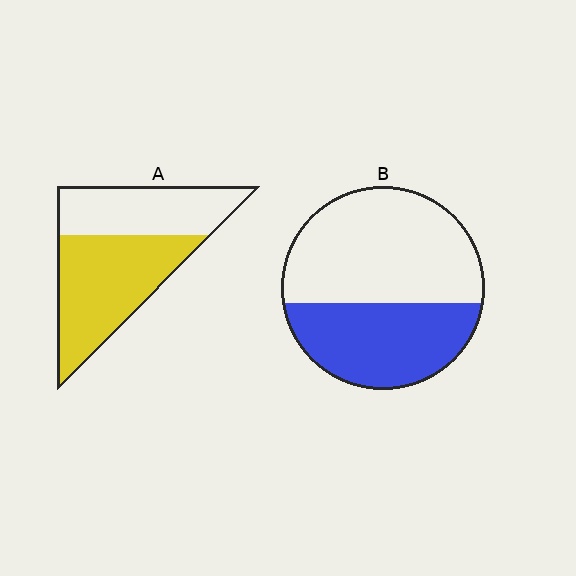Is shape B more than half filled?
No.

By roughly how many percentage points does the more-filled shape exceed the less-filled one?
By roughly 15 percentage points (A over B).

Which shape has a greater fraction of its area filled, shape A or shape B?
Shape A.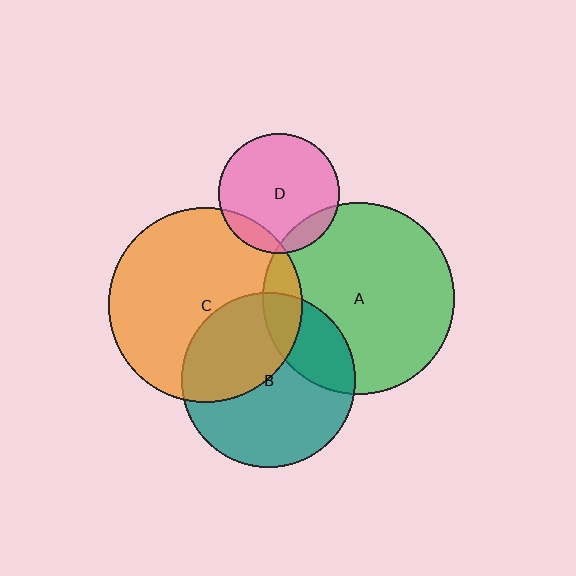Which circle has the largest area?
Circle C (orange).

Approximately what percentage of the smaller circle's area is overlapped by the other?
Approximately 10%.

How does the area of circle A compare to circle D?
Approximately 2.5 times.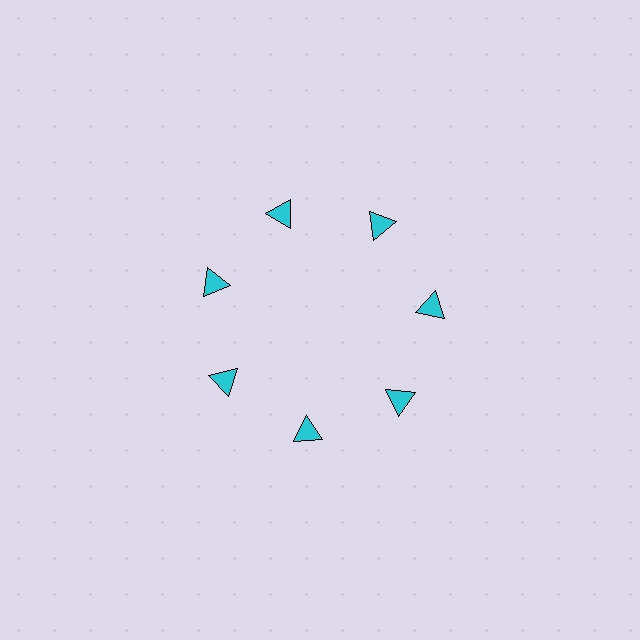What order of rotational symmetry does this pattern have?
This pattern has 7-fold rotational symmetry.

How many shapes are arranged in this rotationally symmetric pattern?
There are 7 shapes, arranged in 7 groups of 1.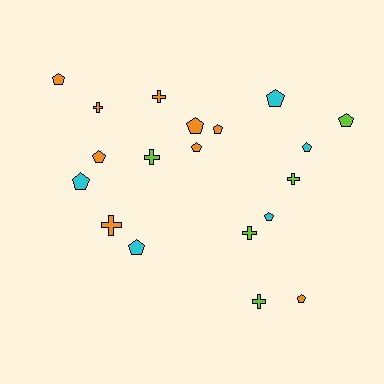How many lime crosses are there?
There are 4 lime crosses.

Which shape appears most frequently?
Pentagon, with 12 objects.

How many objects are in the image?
There are 19 objects.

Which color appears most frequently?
Orange, with 9 objects.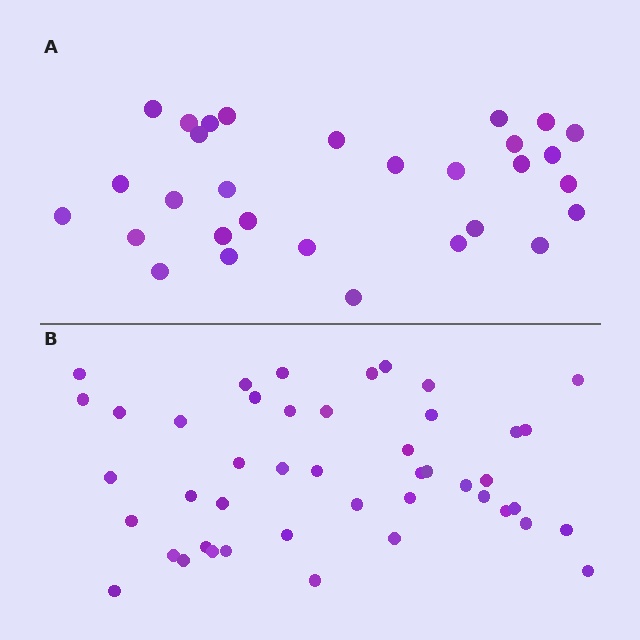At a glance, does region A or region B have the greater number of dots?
Region B (the bottom region) has more dots.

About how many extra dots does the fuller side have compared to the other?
Region B has approximately 15 more dots than region A.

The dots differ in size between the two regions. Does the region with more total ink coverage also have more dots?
No. Region A has more total ink coverage because its dots are larger, but region B actually contains more individual dots. Total area can be misleading — the number of items is what matters here.